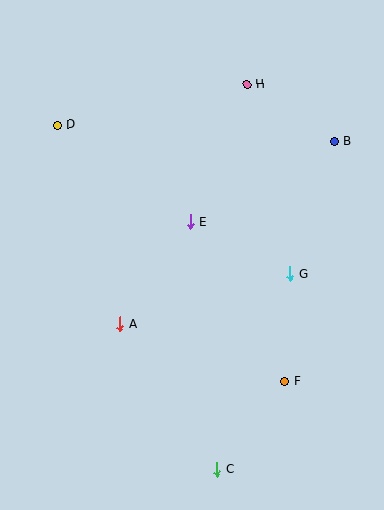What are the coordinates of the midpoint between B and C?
The midpoint between B and C is at (275, 305).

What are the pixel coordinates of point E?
Point E is at (190, 222).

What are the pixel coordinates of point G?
Point G is at (290, 274).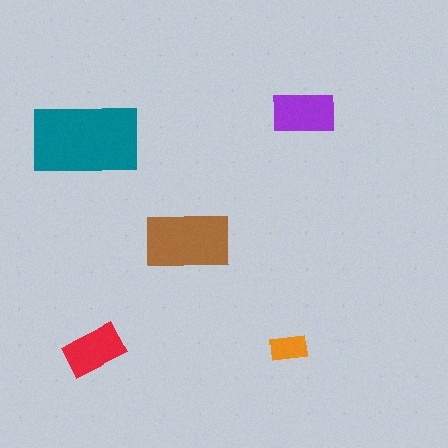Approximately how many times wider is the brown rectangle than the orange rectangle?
About 2.5 times wider.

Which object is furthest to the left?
The teal rectangle is leftmost.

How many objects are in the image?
There are 5 objects in the image.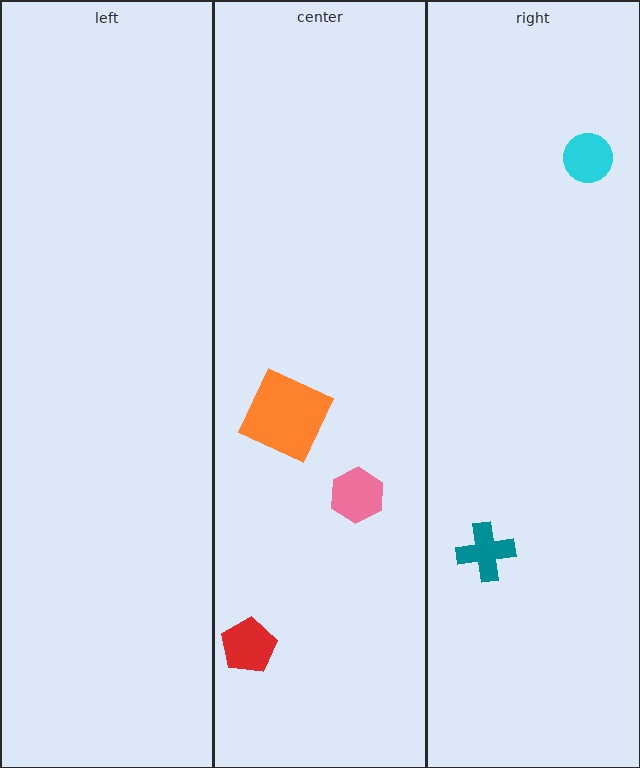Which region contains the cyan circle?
The right region.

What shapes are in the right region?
The cyan circle, the teal cross.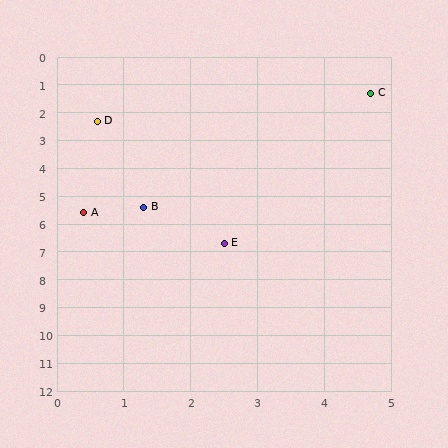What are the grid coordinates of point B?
Point B is at approximately (1.3, 5.4).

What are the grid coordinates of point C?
Point C is at approximately (4.7, 1.3).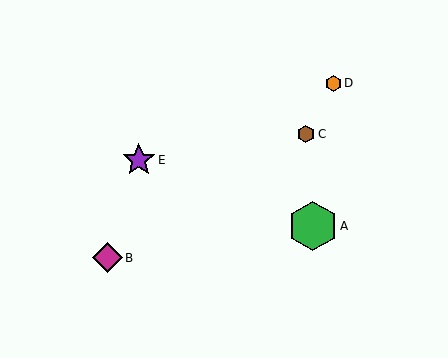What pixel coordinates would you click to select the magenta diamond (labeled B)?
Click at (108, 258) to select the magenta diamond B.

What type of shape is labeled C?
Shape C is a brown hexagon.